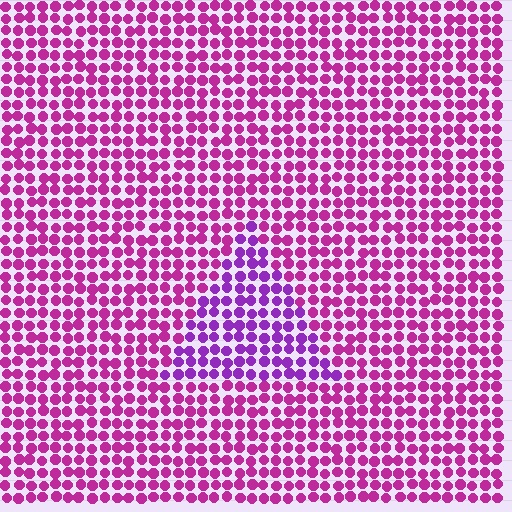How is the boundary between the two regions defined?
The boundary is defined purely by a slight shift in hue (about 32 degrees). Spacing, size, and orientation are identical on both sides.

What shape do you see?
I see a triangle.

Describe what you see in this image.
The image is filled with small magenta elements in a uniform arrangement. A triangle-shaped region is visible where the elements are tinted to a slightly different hue, forming a subtle color boundary.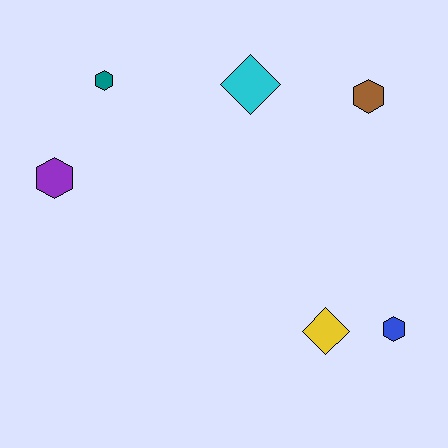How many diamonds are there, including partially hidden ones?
There are 2 diamonds.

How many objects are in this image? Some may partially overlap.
There are 6 objects.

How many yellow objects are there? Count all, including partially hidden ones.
There is 1 yellow object.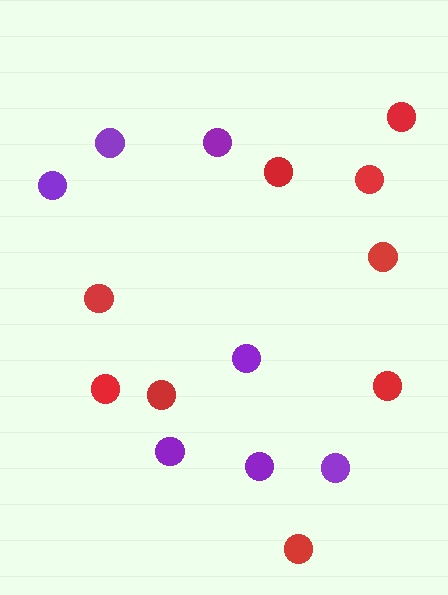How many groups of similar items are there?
There are 2 groups: one group of red circles (9) and one group of purple circles (7).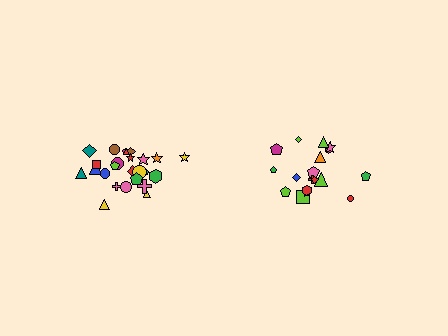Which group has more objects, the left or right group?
The left group.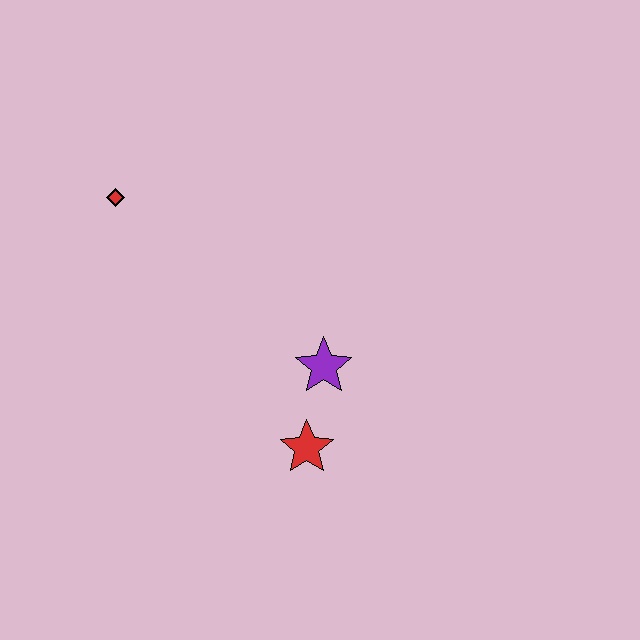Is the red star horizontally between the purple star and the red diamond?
Yes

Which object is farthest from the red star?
The red diamond is farthest from the red star.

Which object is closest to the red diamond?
The purple star is closest to the red diamond.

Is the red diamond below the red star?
No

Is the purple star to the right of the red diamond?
Yes